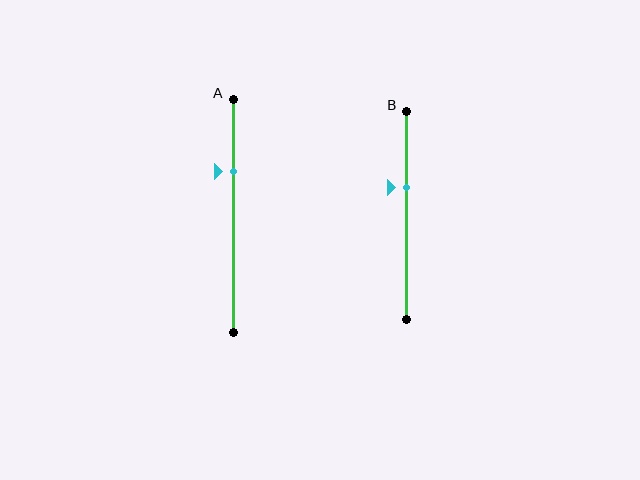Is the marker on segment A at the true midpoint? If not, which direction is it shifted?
No, the marker on segment A is shifted upward by about 19% of the segment length.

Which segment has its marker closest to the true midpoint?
Segment B has its marker closest to the true midpoint.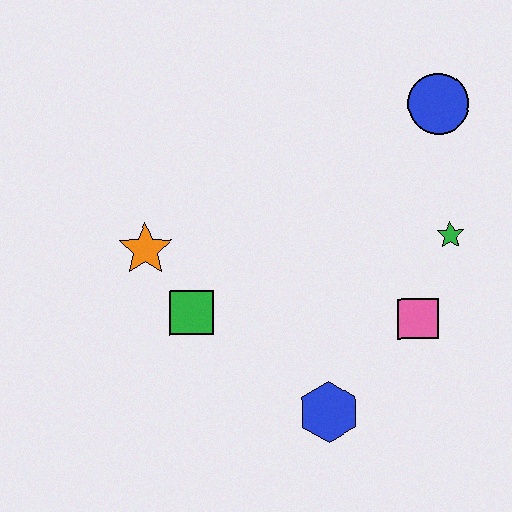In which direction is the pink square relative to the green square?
The pink square is to the right of the green square.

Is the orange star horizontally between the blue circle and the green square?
No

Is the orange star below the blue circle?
Yes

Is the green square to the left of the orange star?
No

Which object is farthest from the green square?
The blue circle is farthest from the green square.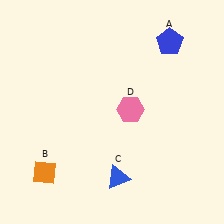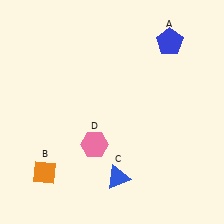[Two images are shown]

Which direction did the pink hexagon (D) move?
The pink hexagon (D) moved left.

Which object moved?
The pink hexagon (D) moved left.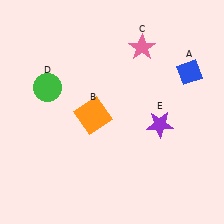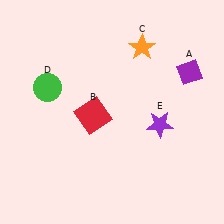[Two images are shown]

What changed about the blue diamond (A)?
In Image 1, A is blue. In Image 2, it changed to purple.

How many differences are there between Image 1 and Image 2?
There are 3 differences between the two images.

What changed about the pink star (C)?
In Image 1, C is pink. In Image 2, it changed to orange.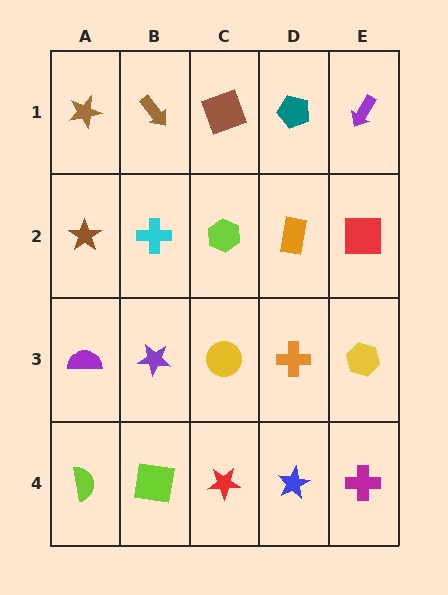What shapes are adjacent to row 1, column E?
A red square (row 2, column E), a teal pentagon (row 1, column D).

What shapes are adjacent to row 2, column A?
A brown star (row 1, column A), a purple semicircle (row 3, column A), a cyan cross (row 2, column B).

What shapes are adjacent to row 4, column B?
A purple star (row 3, column B), a lime semicircle (row 4, column A), a red star (row 4, column C).